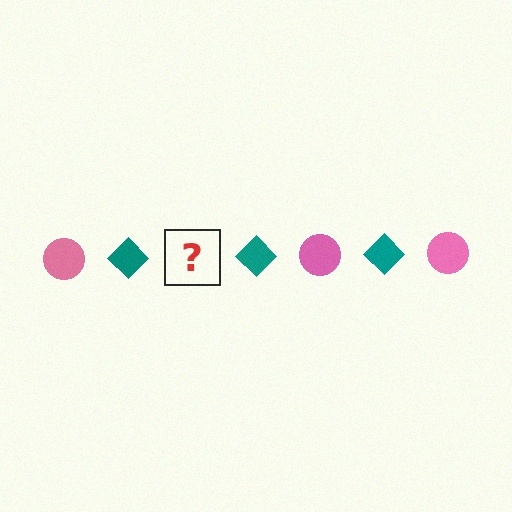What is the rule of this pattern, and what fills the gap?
The rule is that the pattern alternates between pink circle and teal diamond. The gap should be filled with a pink circle.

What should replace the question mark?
The question mark should be replaced with a pink circle.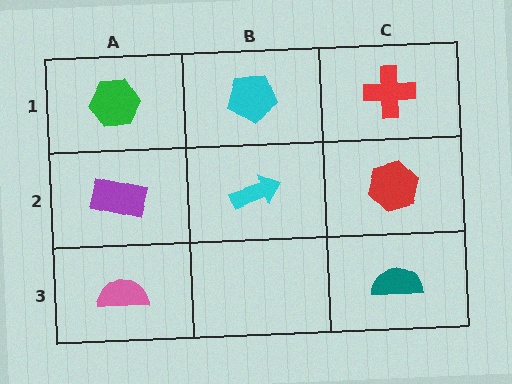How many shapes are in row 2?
3 shapes.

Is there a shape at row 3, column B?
No, that cell is empty.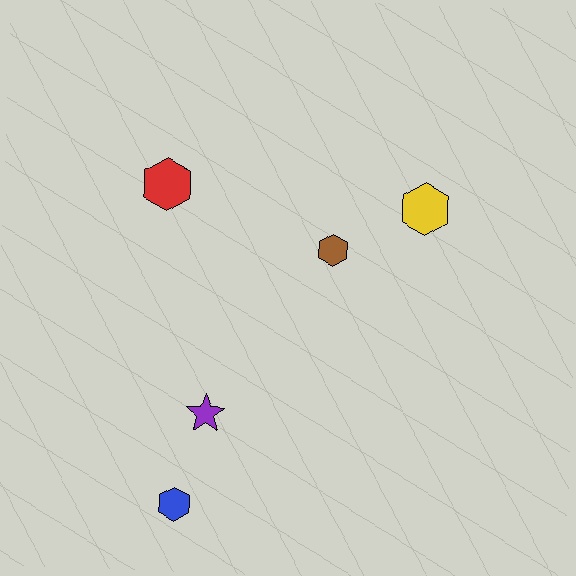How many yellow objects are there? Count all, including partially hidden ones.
There is 1 yellow object.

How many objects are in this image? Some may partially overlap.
There are 5 objects.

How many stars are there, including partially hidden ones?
There is 1 star.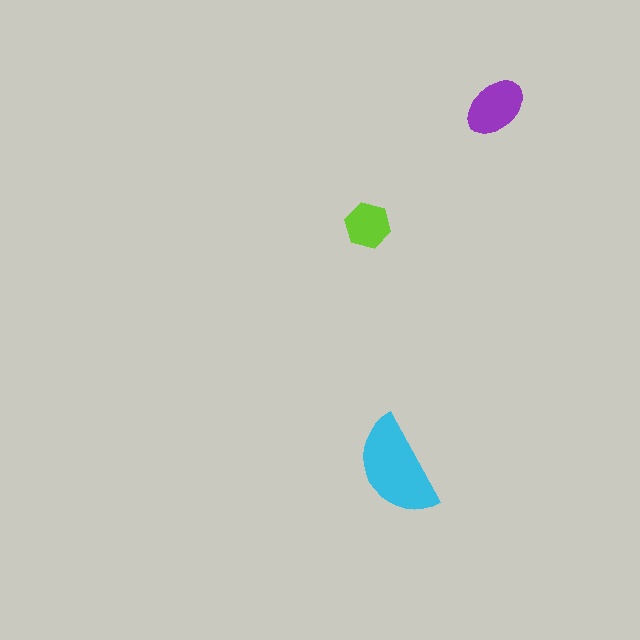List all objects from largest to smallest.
The cyan semicircle, the purple ellipse, the lime hexagon.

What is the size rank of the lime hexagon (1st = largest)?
3rd.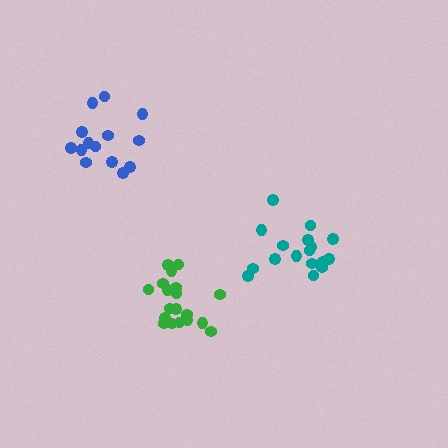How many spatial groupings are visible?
There are 3 spatial groupings.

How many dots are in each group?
Group 1: 19 dots, Group 2: 14 dots, Group 3: 17 dots (50 total).